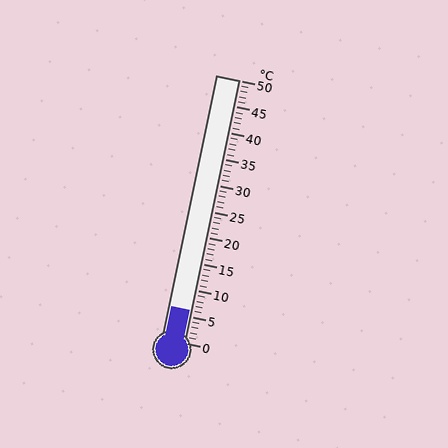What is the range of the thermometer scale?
The thermometer scale ranges from 0°C to 50°C.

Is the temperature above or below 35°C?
The temperature is below 35°C.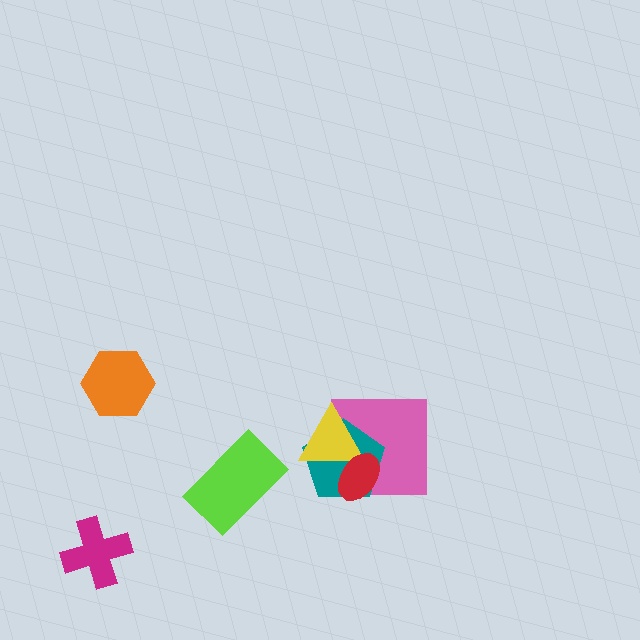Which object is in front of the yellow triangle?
The red ellipse is in front of the yellow triangle.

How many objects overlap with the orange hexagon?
0 objects overlap with the orange hexagon.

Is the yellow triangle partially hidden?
Yes, it is partially covered by another shape.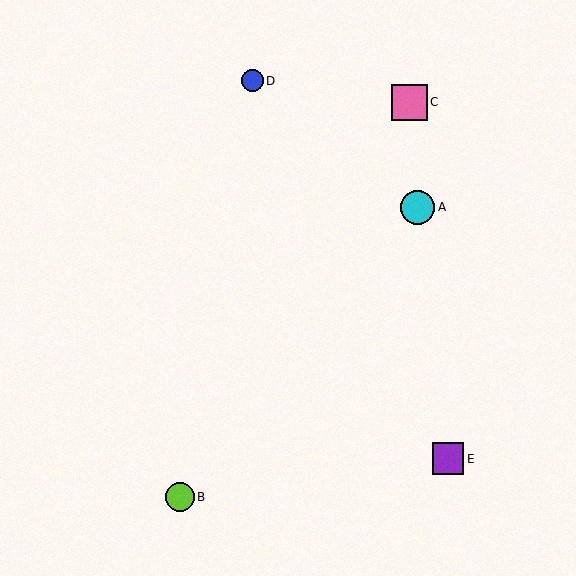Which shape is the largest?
The pink square (labeled C) is the largest.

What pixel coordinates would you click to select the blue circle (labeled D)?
Click at (252, 81) to select the blue circle D.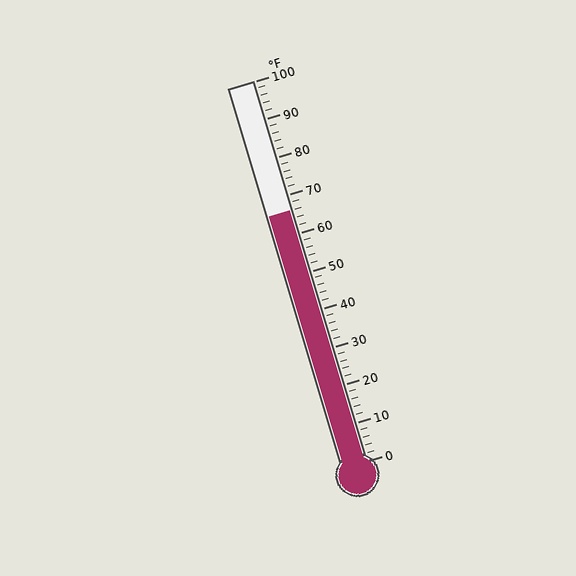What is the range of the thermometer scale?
The thermometer scale ranges from 0°F to 100°F.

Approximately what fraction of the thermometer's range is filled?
The thermometer is filled to approximately 65% of its range.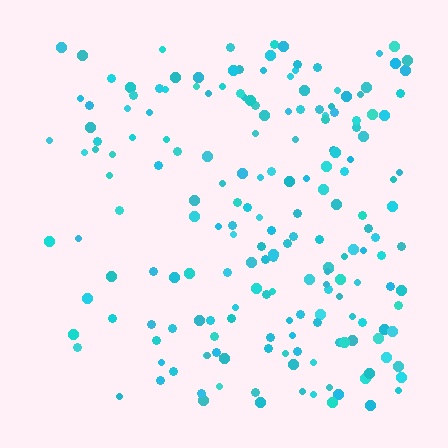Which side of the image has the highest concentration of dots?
The right.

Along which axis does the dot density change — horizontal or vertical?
Horizontal.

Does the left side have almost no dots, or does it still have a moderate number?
Still a moderate number, just noticeably fewer than the right.